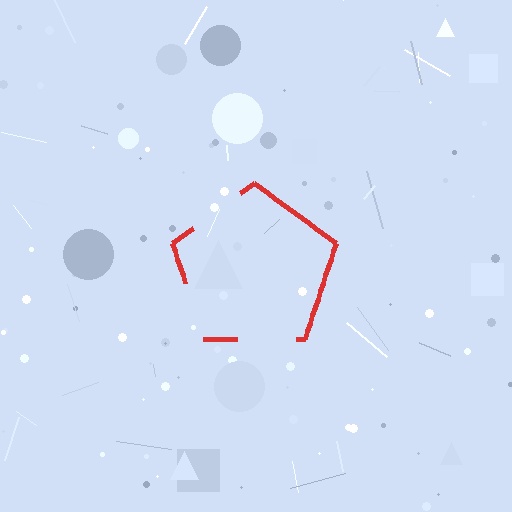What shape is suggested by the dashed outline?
The dashed outline suggests a pentagon.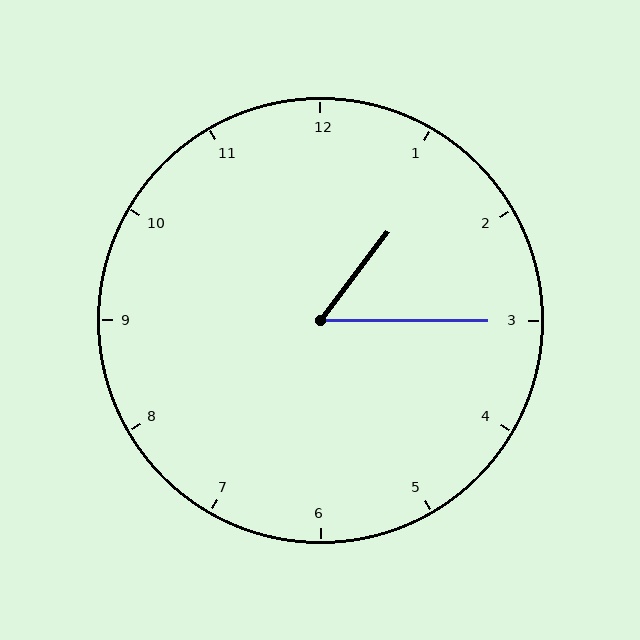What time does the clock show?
1:15.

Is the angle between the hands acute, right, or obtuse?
It is acute.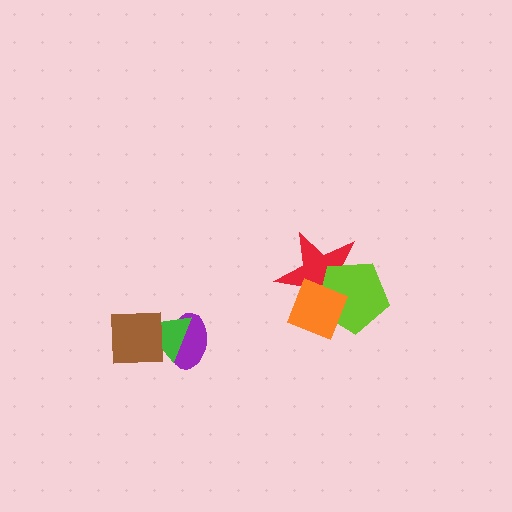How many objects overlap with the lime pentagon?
2 objects overlap with the lime pentagon.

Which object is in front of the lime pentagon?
The orange diamond is in front of the lime pentagon.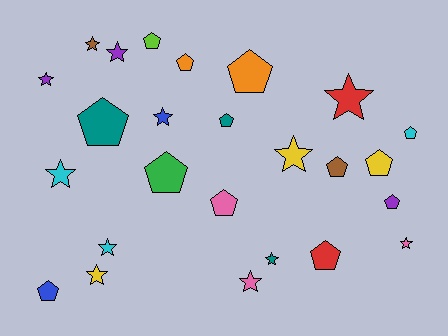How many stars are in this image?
There are 12 stars.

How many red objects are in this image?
There are 2 red objects.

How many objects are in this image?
There are 25 objects.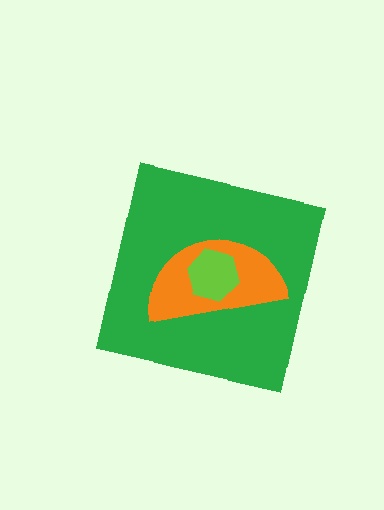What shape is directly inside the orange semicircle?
The lime hexagon.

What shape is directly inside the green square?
The orange semicircle.